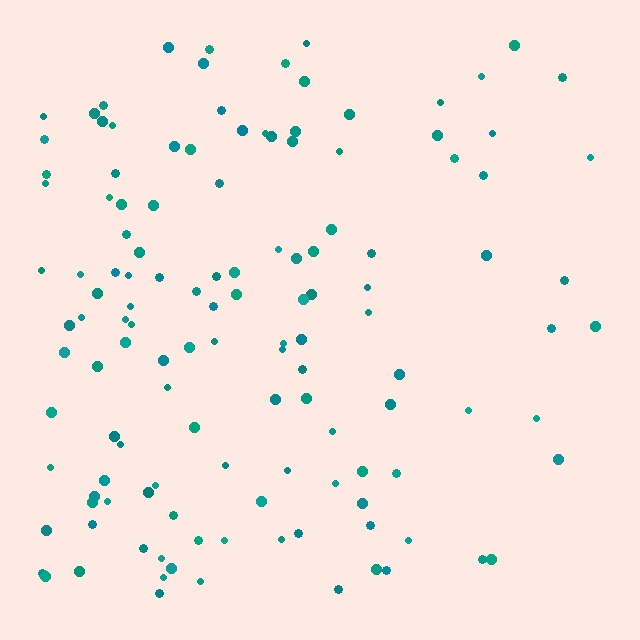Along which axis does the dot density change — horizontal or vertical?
Horizontal.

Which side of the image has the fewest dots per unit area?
The right.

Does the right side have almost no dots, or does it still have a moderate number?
Still a moderate number, just noticeably fewer than the left.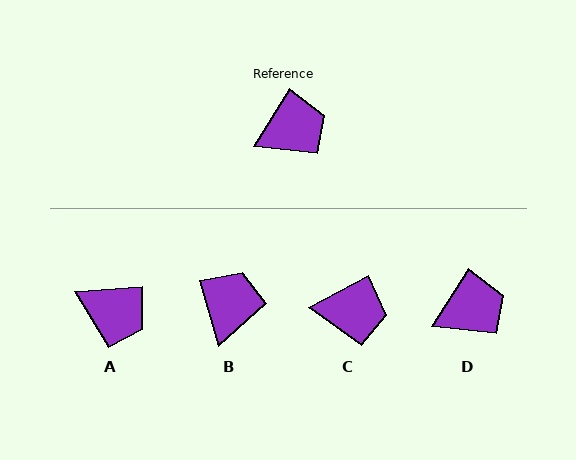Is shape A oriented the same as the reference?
No, it is off by about 53 degrees.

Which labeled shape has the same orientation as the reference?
D.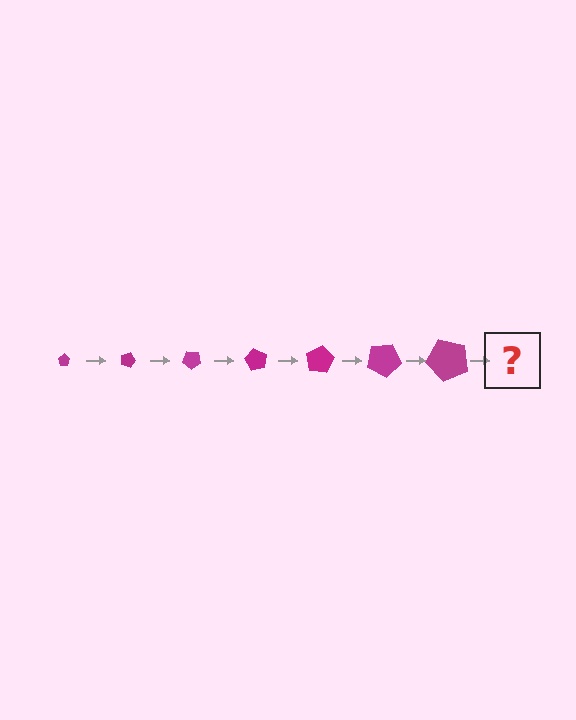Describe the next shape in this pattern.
It should be a pentagon, larger than the previous one and rotated 140 degrees from the start.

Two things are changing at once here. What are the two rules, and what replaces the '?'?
The two rules are that the pentagon grows larger each step and it rotates 20 degrees each step. The '?' should be a pentagon, larger than the previous one and rotated 140 degrees from the start.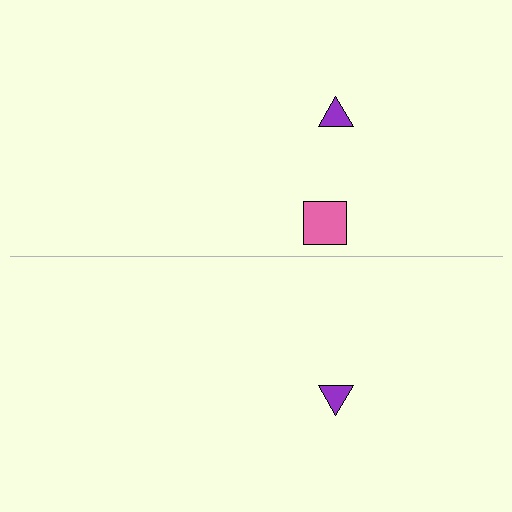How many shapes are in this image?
There are 3 shapes in this image.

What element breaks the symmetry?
A pink square is missing from the bottom side.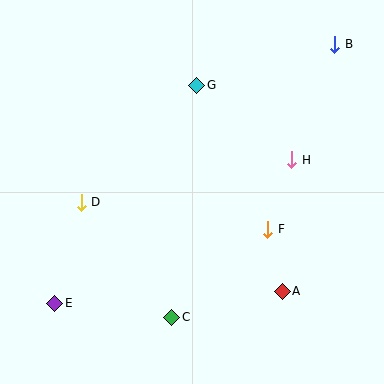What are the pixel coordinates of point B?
Point B is at (335, 44).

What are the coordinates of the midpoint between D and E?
The midpoint between D and E is at (68, 253).